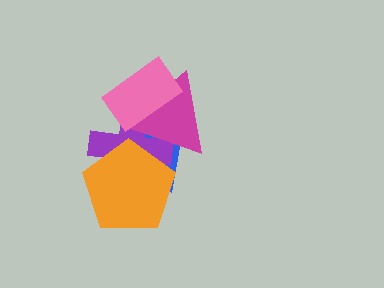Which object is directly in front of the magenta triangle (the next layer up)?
The pink rectangle is directly in front of the magenta triangle.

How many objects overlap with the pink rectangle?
3 objects overlap with the pink rectangle.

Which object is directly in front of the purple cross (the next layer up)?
The magenta triangle is directly in front of the purple cross.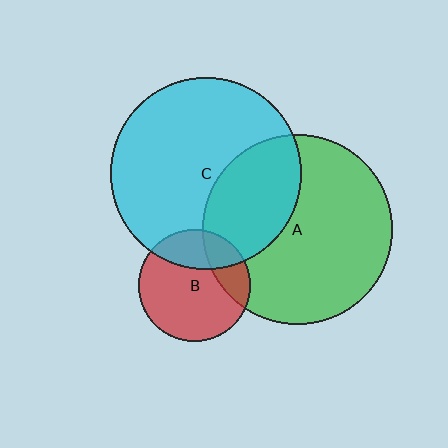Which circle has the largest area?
Circle C (cyan).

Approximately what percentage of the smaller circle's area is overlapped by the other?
Approximately 25%.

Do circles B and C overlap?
Yes.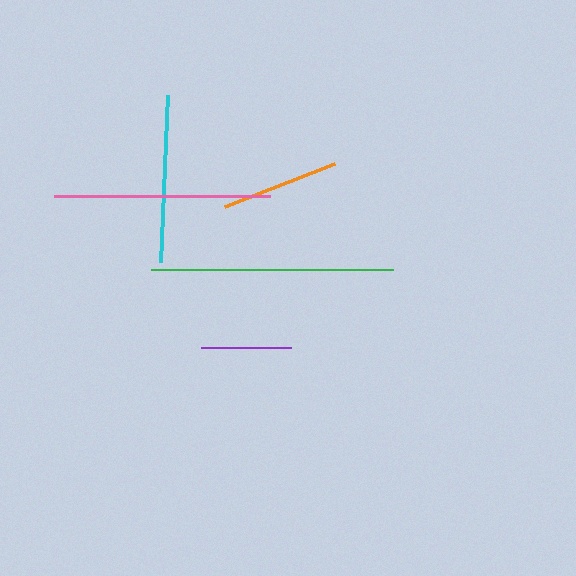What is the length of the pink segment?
The pink segment is approximately 216 pixels long.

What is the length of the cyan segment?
The cyan segment is approximately 167 pixels long.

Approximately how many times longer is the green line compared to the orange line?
The green line is approximately 2.0 times the length of the orange line.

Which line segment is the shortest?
The purple line is the shortest at approximately 90 pixels.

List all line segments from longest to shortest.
From longest to shortest: green, pink, cyan, orange, purple.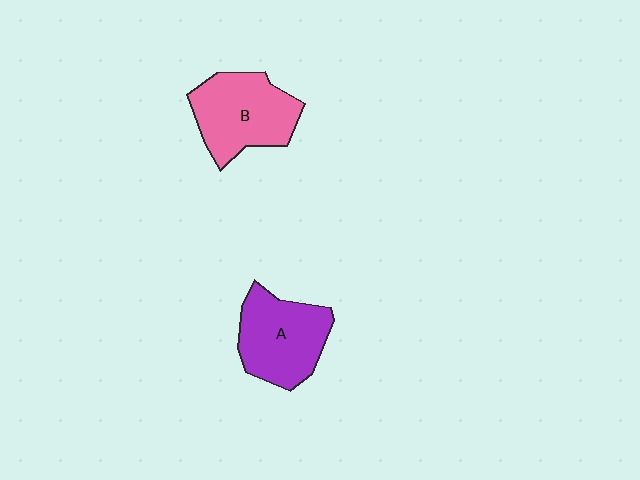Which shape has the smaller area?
Shape A (purple).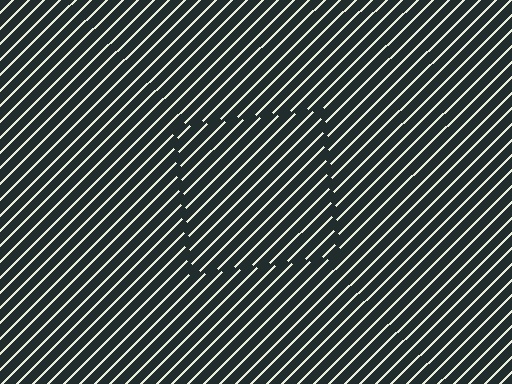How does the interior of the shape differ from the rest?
The interior of the shape contains the same grating, shifted by half a period — the contour is defined by the phase discontinuity where line-ends from the inner and outer gratings abut.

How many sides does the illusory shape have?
4 sides — the line-ends trace a square.